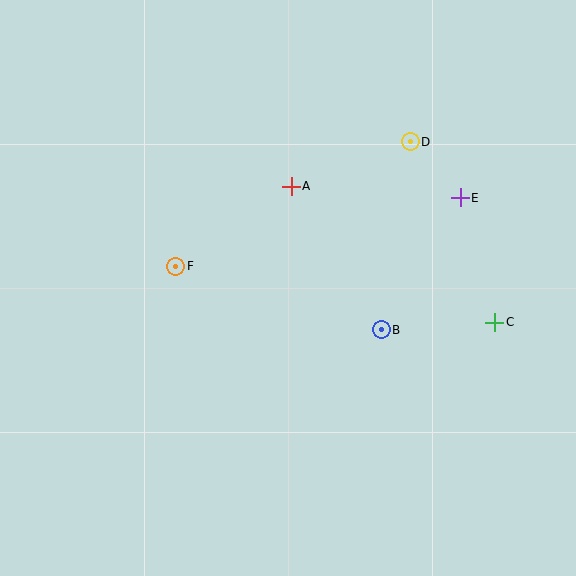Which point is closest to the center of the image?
Point B at (381, 330) is closest to the center.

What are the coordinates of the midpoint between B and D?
The midpoint between B and D is at (396, 236).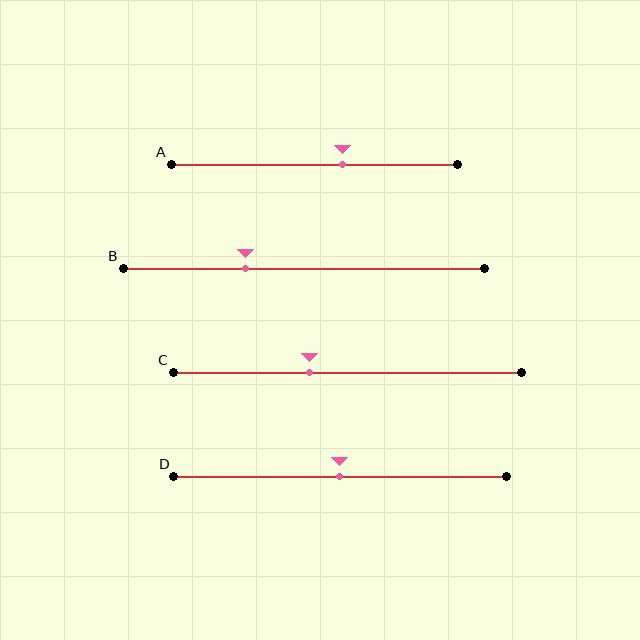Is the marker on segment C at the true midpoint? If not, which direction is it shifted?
No, the marker on segment C is shifted to the left by about 11% of the segment length.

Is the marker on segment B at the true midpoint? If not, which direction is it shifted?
No, the marker on segment B is shifted to the left by about 16% of the segment length.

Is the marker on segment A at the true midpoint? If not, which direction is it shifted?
No, the marker on segment A is shifted to the right by about 10% of the segment length.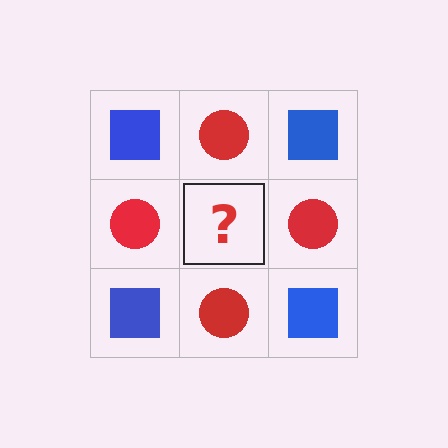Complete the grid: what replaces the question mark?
The question mark should be replaced with a blue square.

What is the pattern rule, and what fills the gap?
The rule is that it alternates blue square and red circle in a checkerboard pattern. The gap should be filled with a blue square.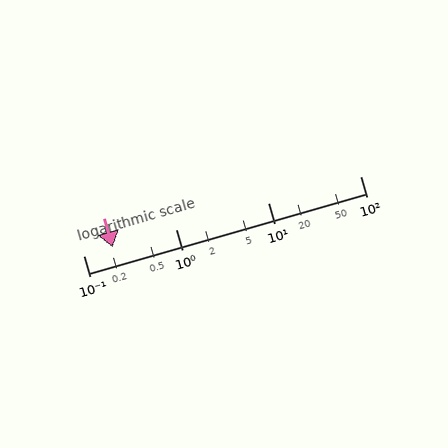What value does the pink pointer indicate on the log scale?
The pointer indicates approximately 0.21.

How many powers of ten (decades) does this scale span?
The scale spans 3 decades, from 0.1 to 100.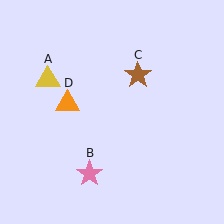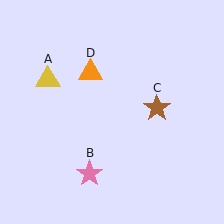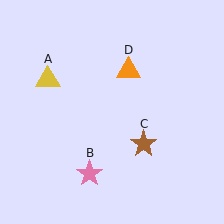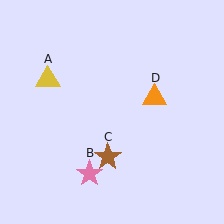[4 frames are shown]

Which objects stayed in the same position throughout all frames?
Yellow triangle (object A) and pink star (object B) remained stationary.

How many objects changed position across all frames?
2 objects changed position: brown star (object C), orange triangle (object D).